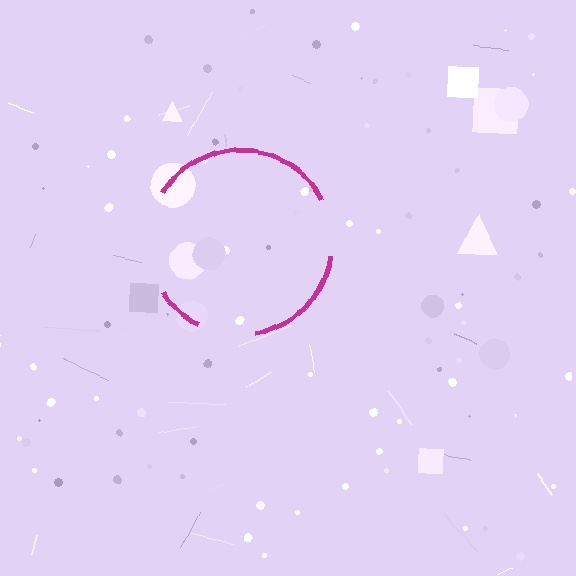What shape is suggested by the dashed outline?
The dashed outline suggests a circle.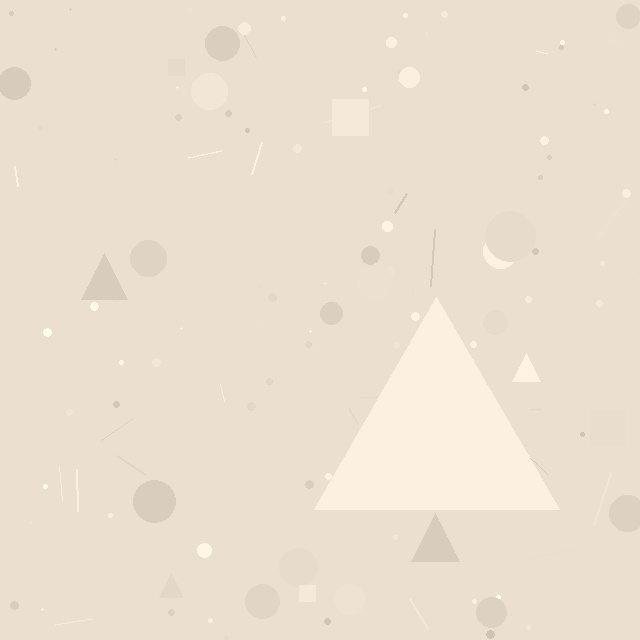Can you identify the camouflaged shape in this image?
The camouflaged shape is a triangle.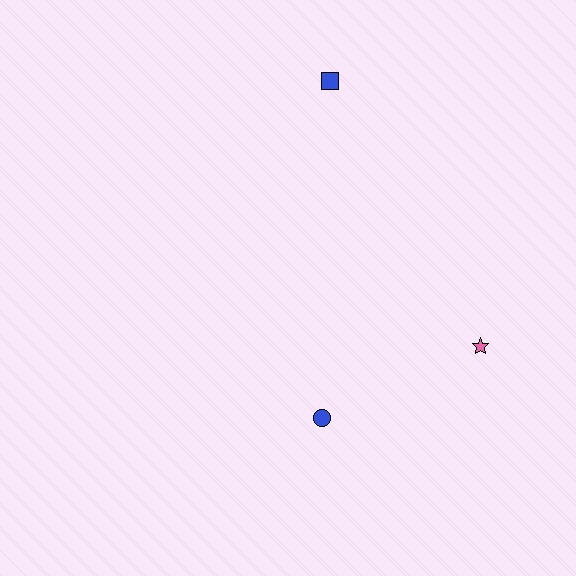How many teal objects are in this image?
There are no teal objects.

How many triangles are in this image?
There are no triangles.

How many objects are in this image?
There are 3 objects.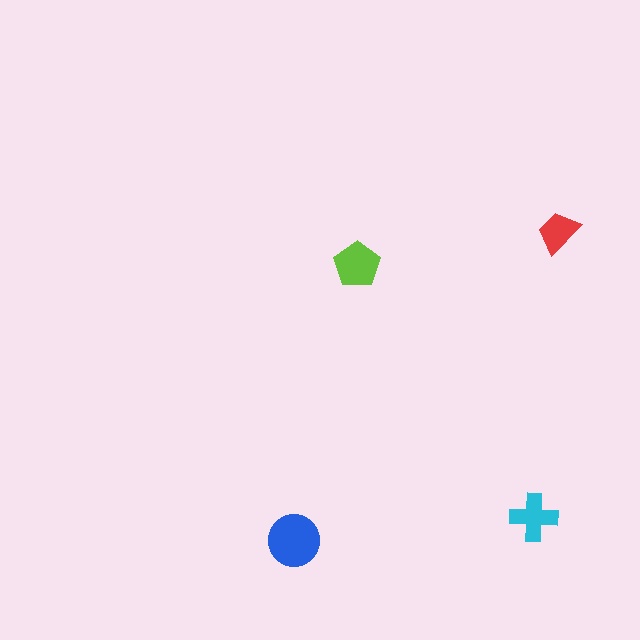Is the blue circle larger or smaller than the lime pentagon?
Larger.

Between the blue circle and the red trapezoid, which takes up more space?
The blue circle.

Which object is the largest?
The blue circle.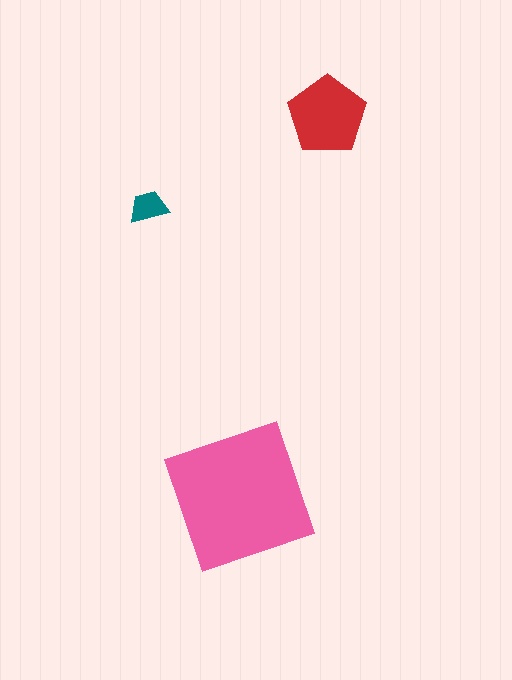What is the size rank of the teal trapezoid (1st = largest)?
3rd.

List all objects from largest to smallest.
The pink square, the red pentagon, the teal trapezoid.